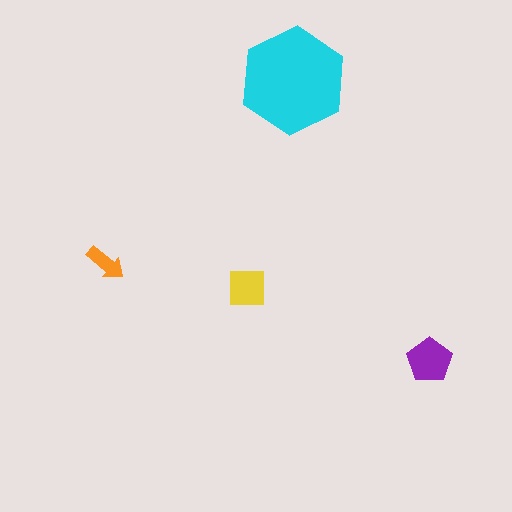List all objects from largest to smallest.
The cyan hexagon, the purple pentagon, the yellow square, the orange arrow.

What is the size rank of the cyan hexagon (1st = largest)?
1st.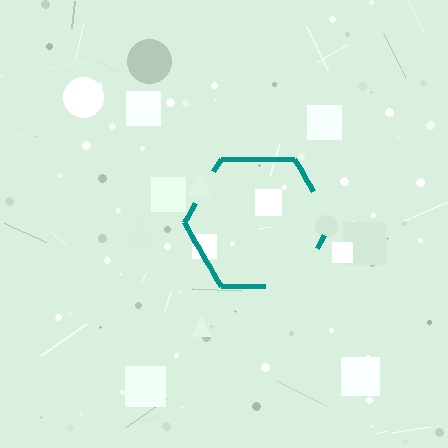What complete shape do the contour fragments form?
The contour fragments form a hexagon.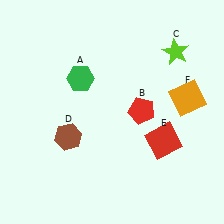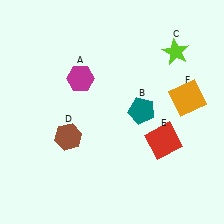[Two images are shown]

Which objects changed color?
A changed from green to magenta. B changed from red to teal.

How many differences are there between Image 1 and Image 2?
There are 2 differences between the two images.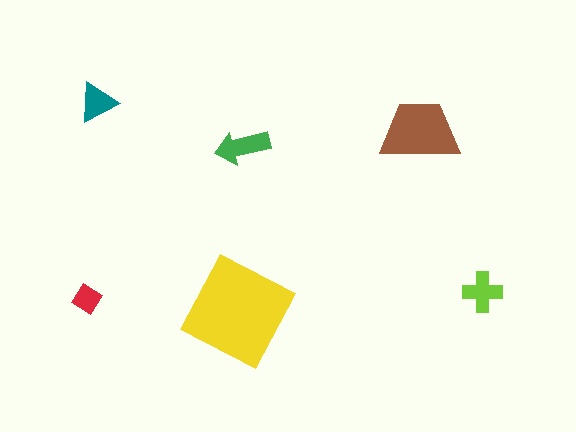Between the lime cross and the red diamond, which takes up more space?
The lime cross.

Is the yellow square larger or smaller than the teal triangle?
Larger.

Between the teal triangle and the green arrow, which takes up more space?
The green arrow.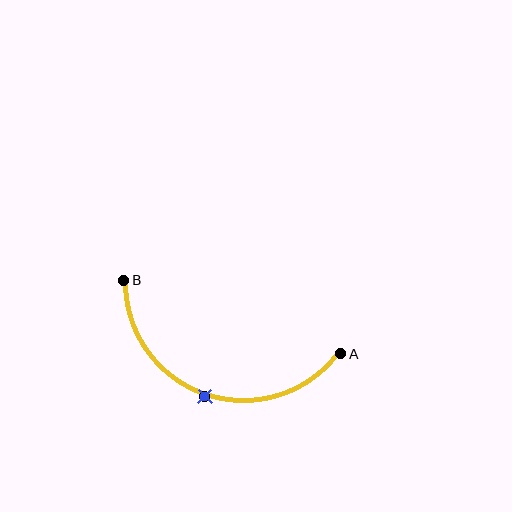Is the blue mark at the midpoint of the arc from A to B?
Yes. The blue mark lies on the arc at equal arc-length from both A and B — it is the arc midpoint.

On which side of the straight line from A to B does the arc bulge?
The arc bulges below the straight line connecting A and B.